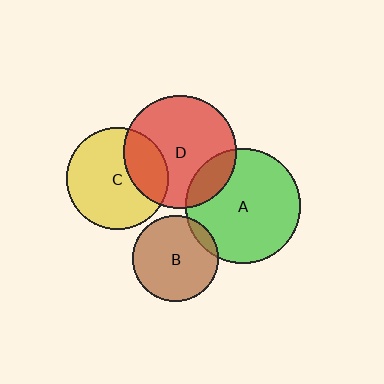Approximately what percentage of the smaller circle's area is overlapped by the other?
Approximately 30%.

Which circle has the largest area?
Circle A (green).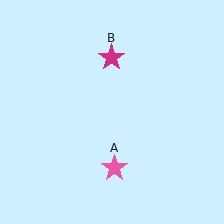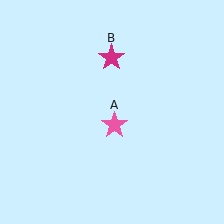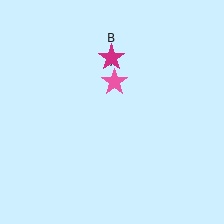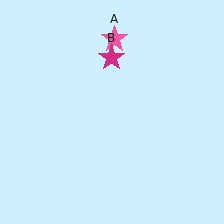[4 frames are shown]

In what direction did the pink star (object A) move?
The pink star (object A) moved up.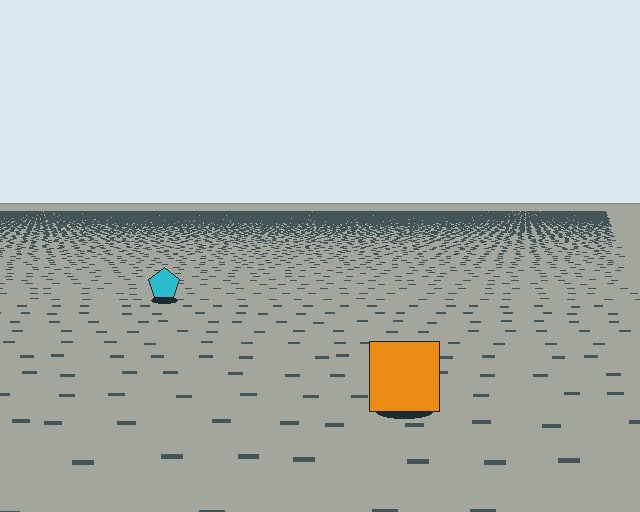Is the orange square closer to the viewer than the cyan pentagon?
Yes. The orange square is closer — you can tell from the texture gradient: the ground texture is coarser near it.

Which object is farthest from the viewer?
The cyan pentagon is farthest from the viewer. It appears smaller and the ground texture around it is denser.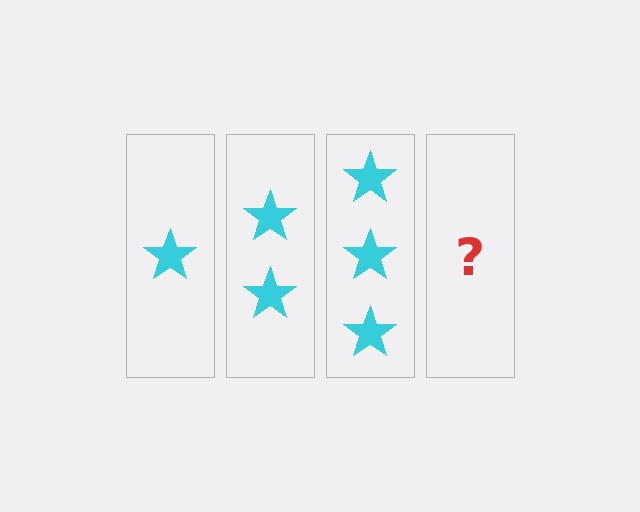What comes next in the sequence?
The next element should be 4 stars.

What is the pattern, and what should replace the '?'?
The pattern is that each step adds one more star. The '?' should be 4 stars.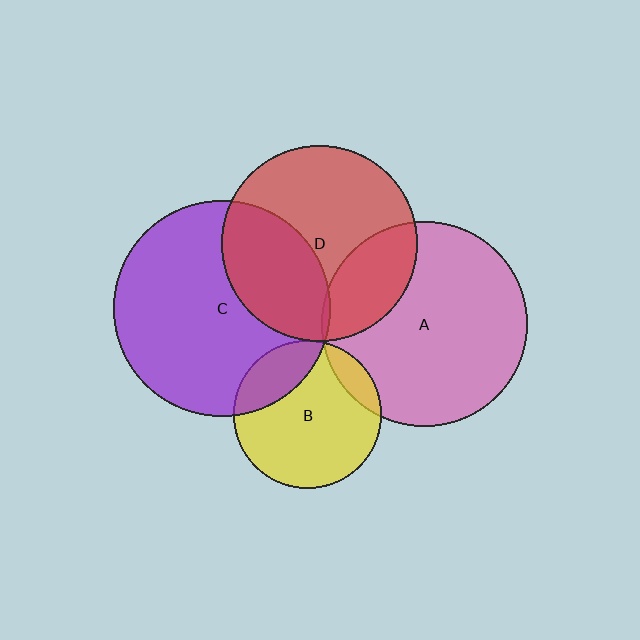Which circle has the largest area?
Circle C (purple).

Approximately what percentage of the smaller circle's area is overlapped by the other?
Approximately 10%.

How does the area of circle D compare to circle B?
Approximately 1.8 times.